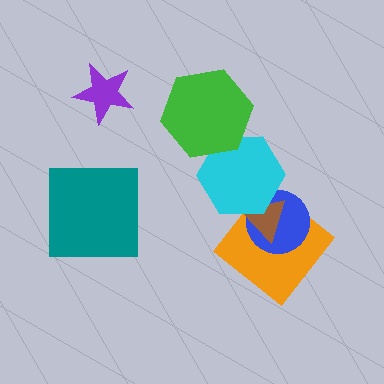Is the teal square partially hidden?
No, no other shape covers it.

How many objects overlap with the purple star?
0 objects overlap with the purple star.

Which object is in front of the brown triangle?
The cyan hexagon is in front of the brown triangle.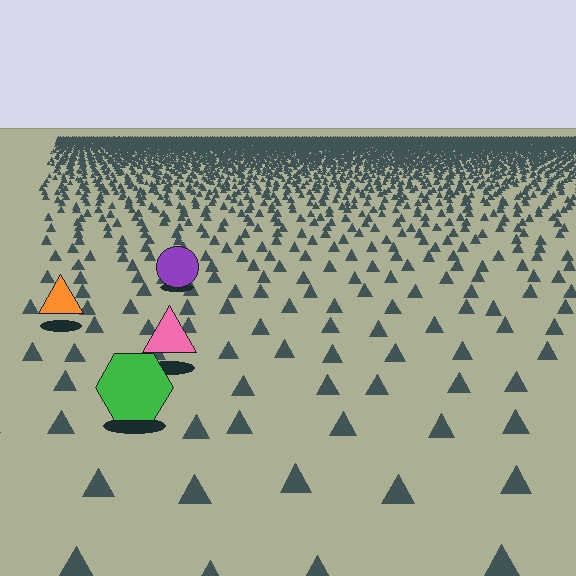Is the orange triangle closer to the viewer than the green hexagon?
No. The green hexagon is closer — you can tell from the texture gradient: the ground texture is coarser near it.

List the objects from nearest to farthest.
From nearest to farthest: the green hexagon, the pink triangle, the orange triangle, the purple circle.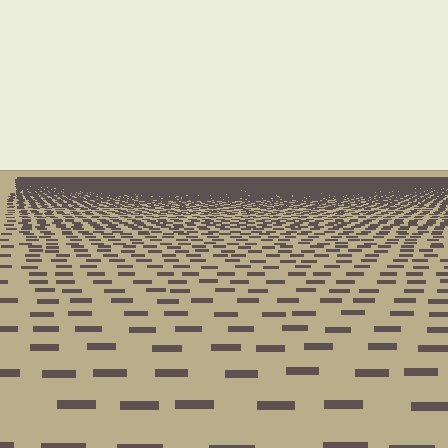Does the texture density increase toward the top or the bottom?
Density increases toward the top.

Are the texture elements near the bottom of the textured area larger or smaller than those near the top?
Larger. Near the bottom, elements are closer to the viewer and appear at a bigger on-screen size.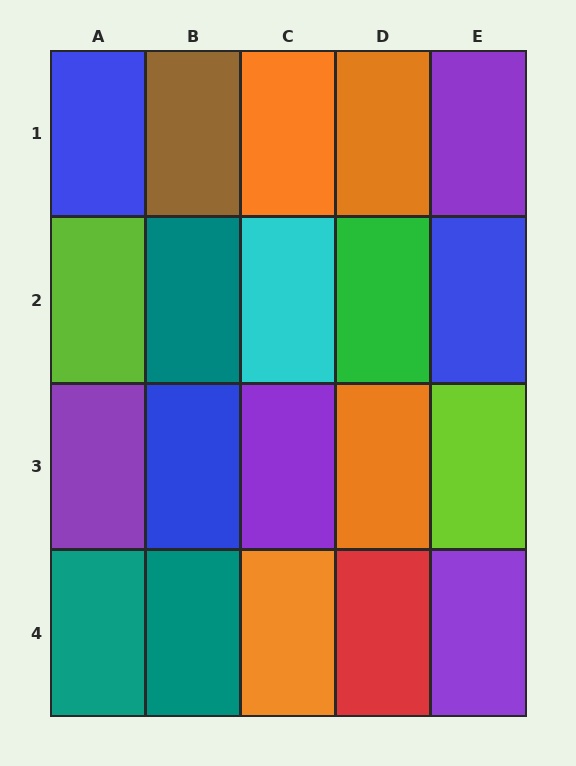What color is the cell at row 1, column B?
Brown.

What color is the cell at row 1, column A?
Blue.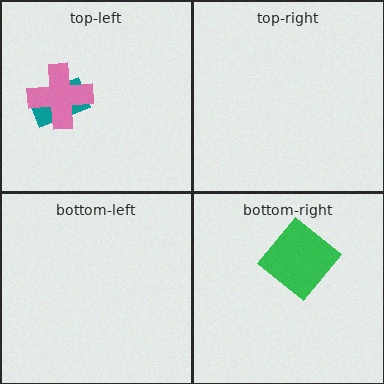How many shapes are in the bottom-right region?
1.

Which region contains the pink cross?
The top-left region.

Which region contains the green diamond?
The bottom-right region.